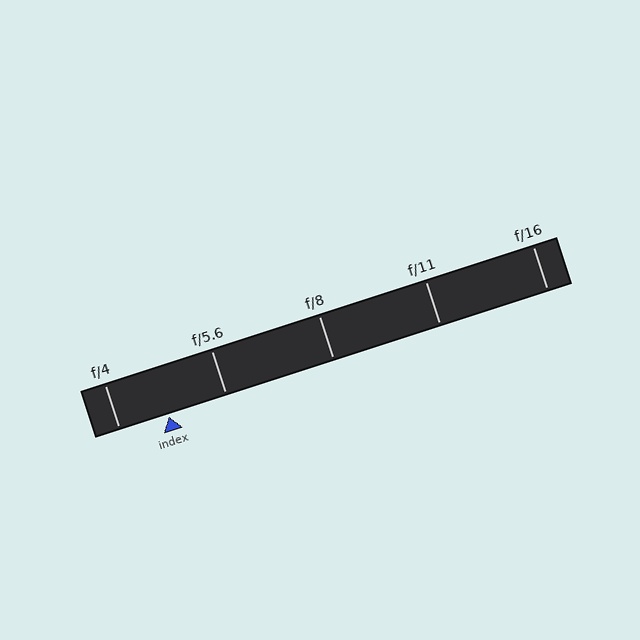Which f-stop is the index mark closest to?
The index mark is closest to f/4.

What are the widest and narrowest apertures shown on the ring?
The widest aperture shown is f/4 and the narrowest is f/16.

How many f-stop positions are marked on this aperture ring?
There are 5 f-stop positions marked.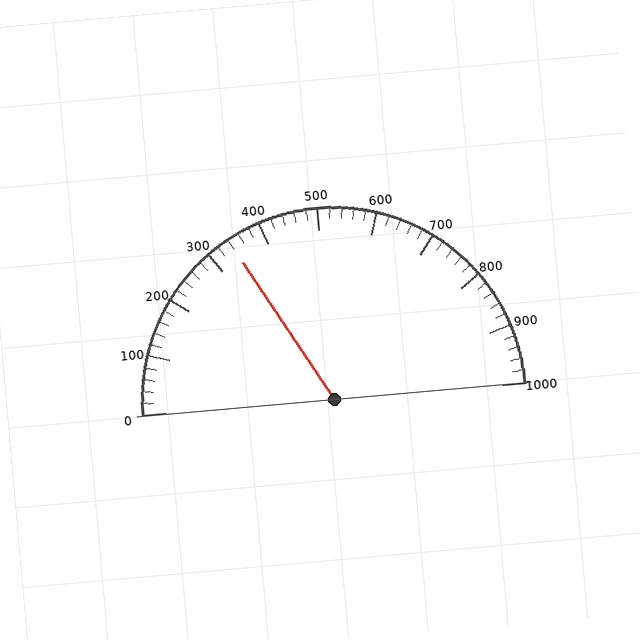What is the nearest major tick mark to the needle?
The nearest major tick mark is 300.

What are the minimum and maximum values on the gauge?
The gauge ranges from 0 to 1000.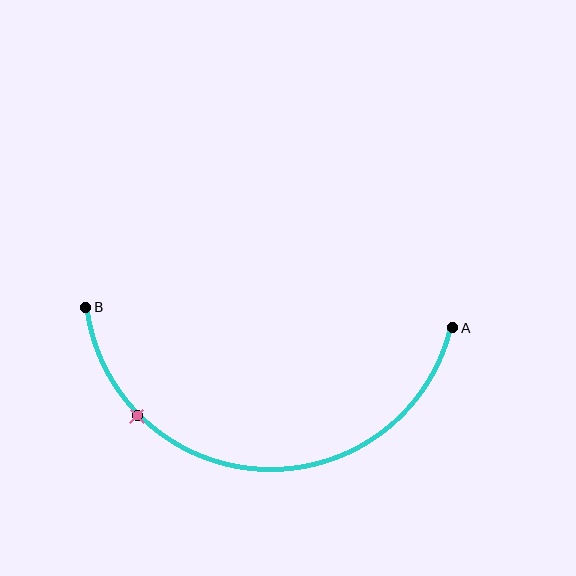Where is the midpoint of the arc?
The arc midpoint is the point on the curve farthest from the straight line joining A and B. It sits below that line.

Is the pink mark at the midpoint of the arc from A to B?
No. The pink mark lies on the arc but is closer to endpoint B. The arc midpoint would be at the point on the curve equidistant along the arc from both A and B.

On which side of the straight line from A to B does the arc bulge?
The arc bulges below the straight line connecting A and B.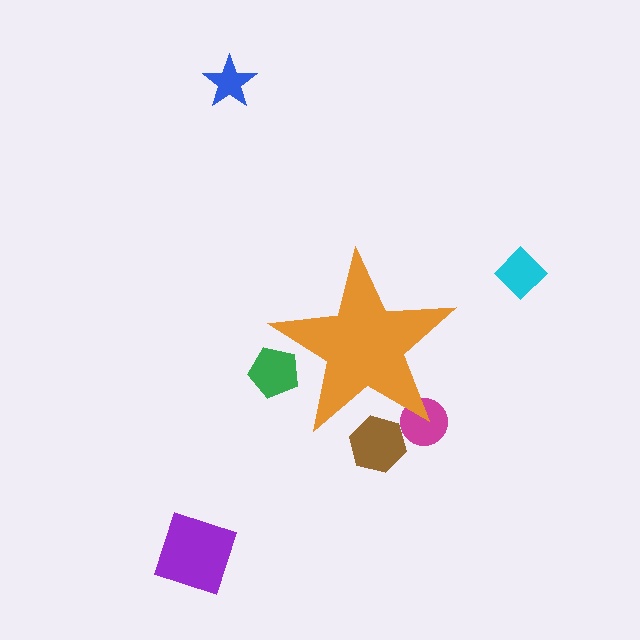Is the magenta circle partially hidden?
Yes, the magenta circle is partially hidden behind the orange star.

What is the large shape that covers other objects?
An orange star.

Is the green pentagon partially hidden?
Yes, the green pentagon is partially hidden behind the orange star.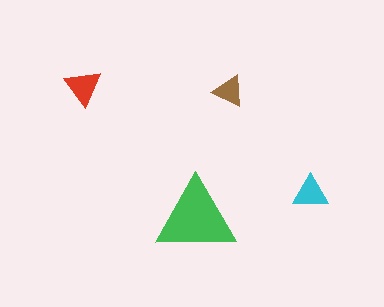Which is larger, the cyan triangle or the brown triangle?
The cyan one.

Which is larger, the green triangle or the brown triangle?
The green one.